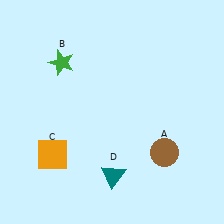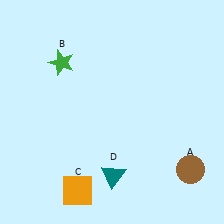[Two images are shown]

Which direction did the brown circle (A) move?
The brown circle (A) moved right.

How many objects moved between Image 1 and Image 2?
2 objects moved between the two images.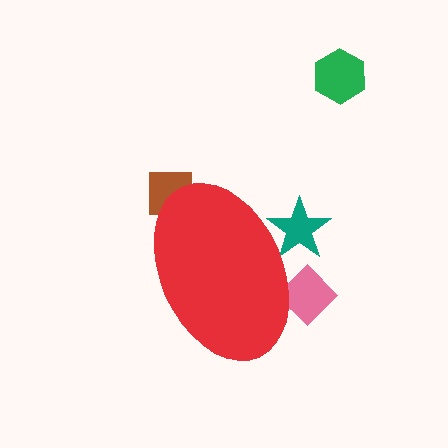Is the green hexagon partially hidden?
No, the green hexagon is fully visible.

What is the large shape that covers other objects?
A red ellipse.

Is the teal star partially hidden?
Yes, the teal star is partially hidden behind the red ellipse.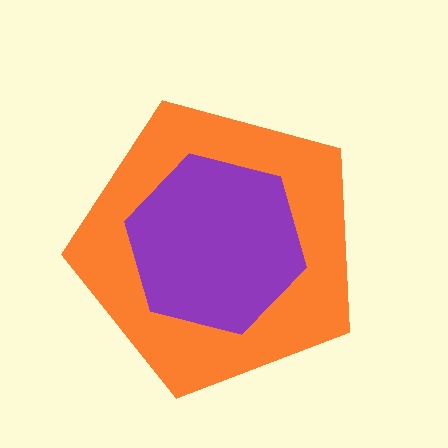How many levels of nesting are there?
2.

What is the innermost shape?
The purple hexagon.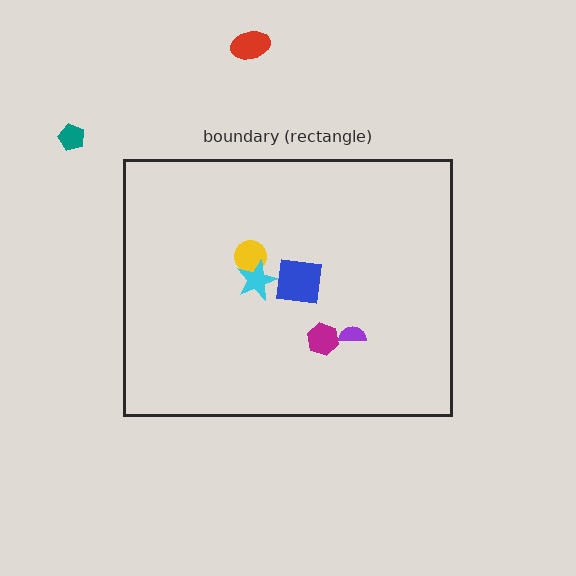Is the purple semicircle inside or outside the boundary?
Inside.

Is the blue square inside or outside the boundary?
Inside.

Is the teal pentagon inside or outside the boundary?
Outside.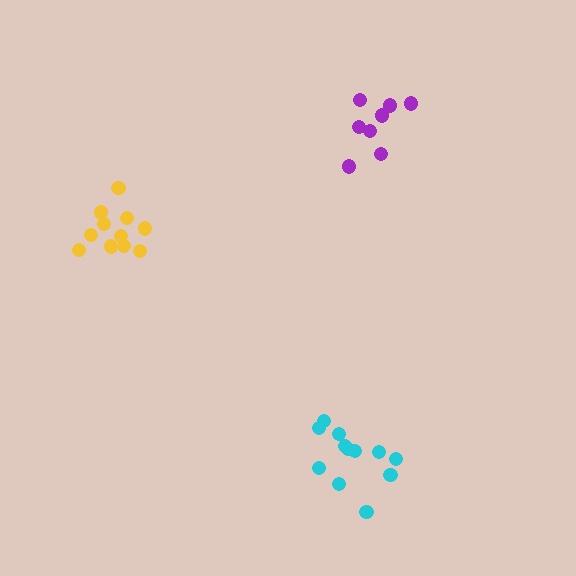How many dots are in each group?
Group 1: 12 dots, Group 2: 11 dots, Group 3: 9 dots (32 total).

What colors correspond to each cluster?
The clusters are colored: cyan, yellow, purple.